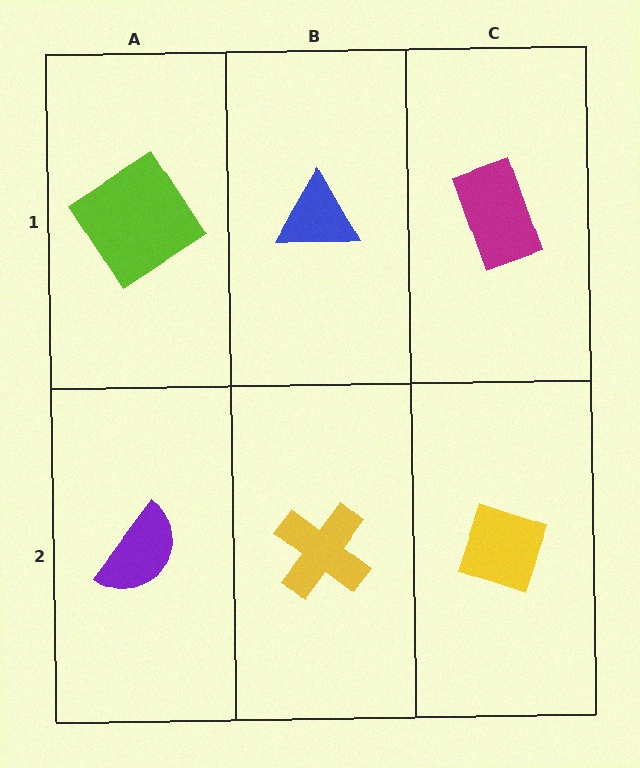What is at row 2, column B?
A yellow cross.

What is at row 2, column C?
A yellow diamond.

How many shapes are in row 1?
3 shapes.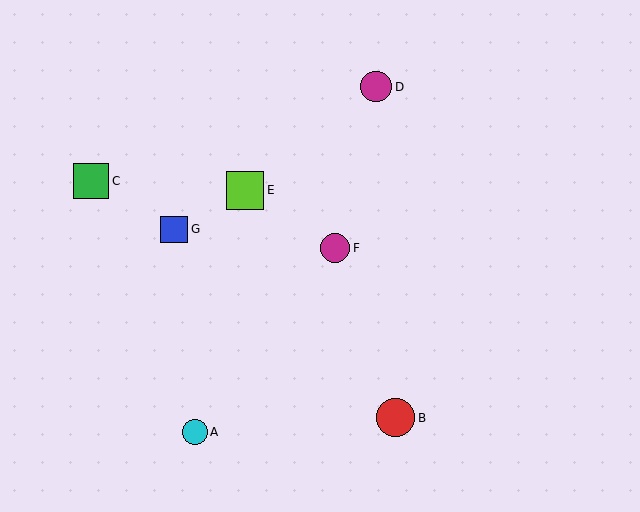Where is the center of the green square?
The center of the green square is at (91, 181).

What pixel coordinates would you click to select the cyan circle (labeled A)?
Click at (195, 432) to select the cyan circle A.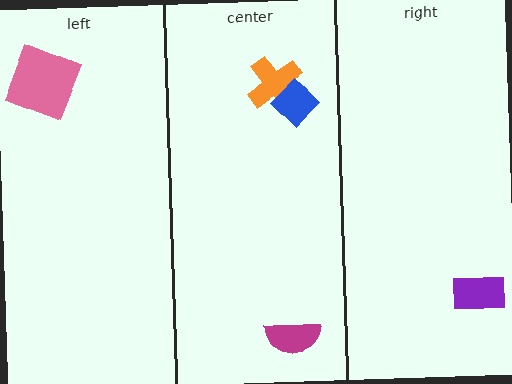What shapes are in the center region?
The orange cross, the blue diamond, the magenta semicircle.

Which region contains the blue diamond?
The center region.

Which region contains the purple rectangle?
The right region.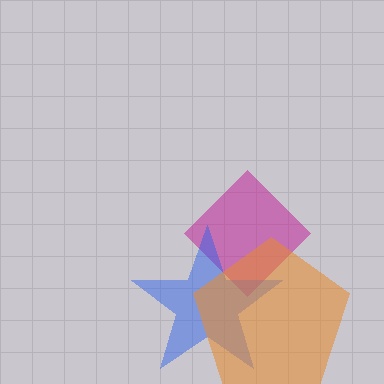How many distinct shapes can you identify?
There are 3 distinct shapes: a magenta diamond, a blue star, an orange pentagon.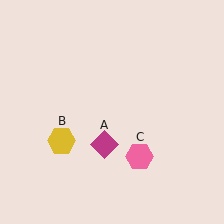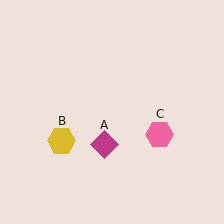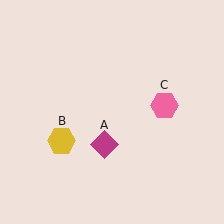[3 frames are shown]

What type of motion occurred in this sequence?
The pink hexagon (object C) rotated counterclockwise around the center of the scene.